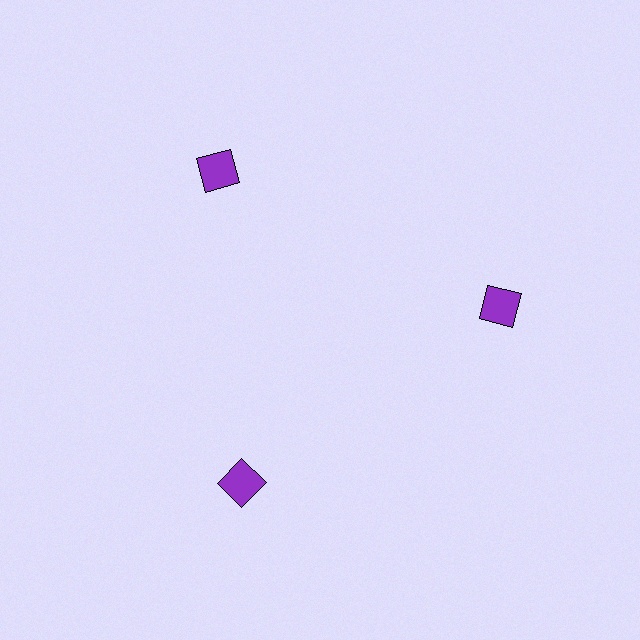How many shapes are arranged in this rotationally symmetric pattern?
There are 3 shapes, arranged in 3 groups of 1.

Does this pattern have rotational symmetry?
Yes, this pattern has 3-fold rotational symmetry. It looks the same after rotating 120 degrees around the center.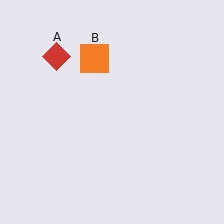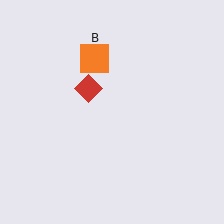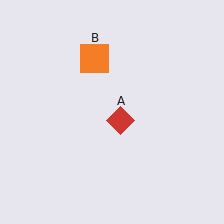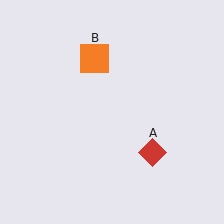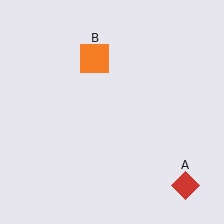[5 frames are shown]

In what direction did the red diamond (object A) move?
The red diamond (object A) moved down and to the right.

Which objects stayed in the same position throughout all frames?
Orange square (object B) remained stationary.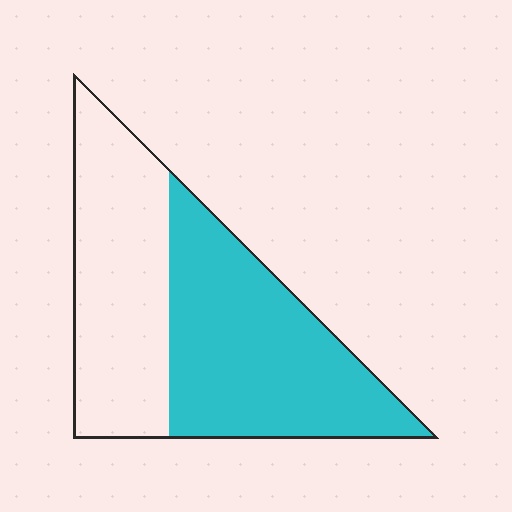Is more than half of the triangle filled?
Yes.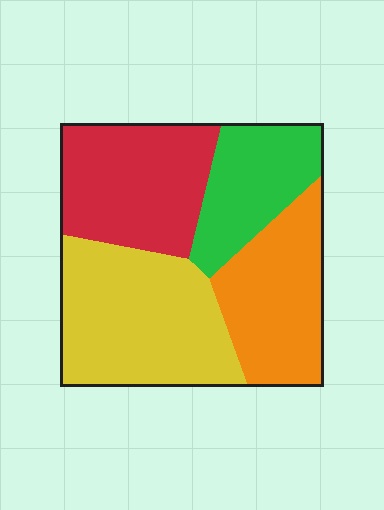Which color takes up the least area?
Green, at roughly 20%.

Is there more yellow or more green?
Yellow.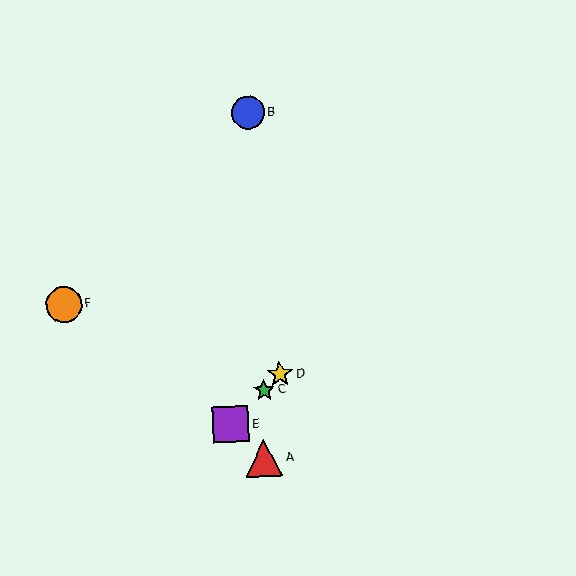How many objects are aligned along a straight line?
3 objects (C, D, E) are aligned along a straight line.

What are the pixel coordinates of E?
Object E is at (231, 425).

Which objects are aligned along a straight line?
Objects C, D, E are aligned along a straight line.